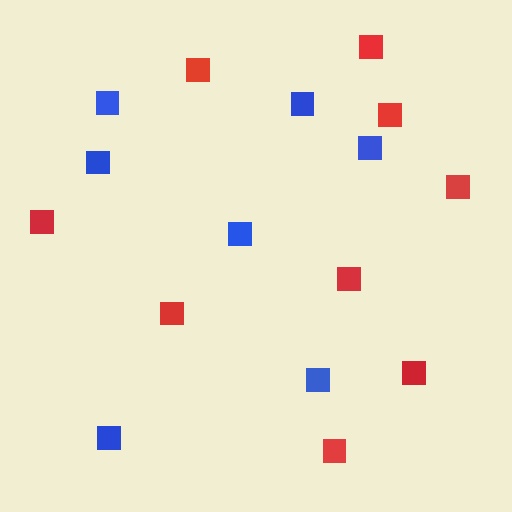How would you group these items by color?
There are 2 groups: one group of blue squares (7) and one group of red squares (9).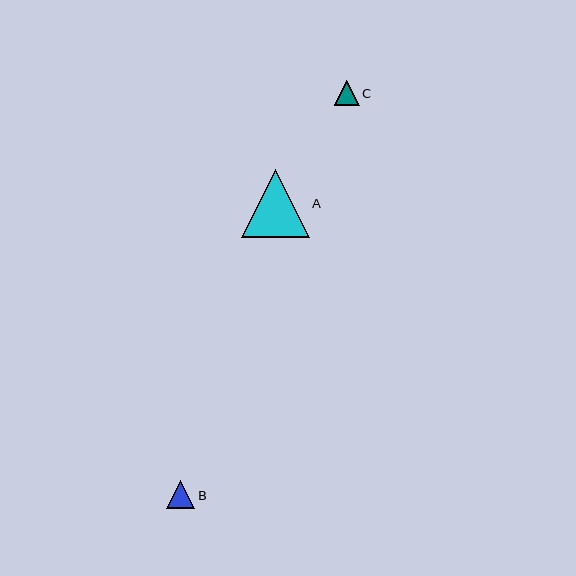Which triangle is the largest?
Triangle A is the largest with a size of approximately 68 pixels.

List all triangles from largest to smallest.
From largest to smallest: A, B, C.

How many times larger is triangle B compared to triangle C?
Triangle B is approximately 1.1 times the size of triangle C.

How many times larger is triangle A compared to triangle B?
Triangle A is approximately 2.4 times the size of triangle B.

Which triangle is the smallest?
Triangle C is the smallest with a size of approximately 25 pixels.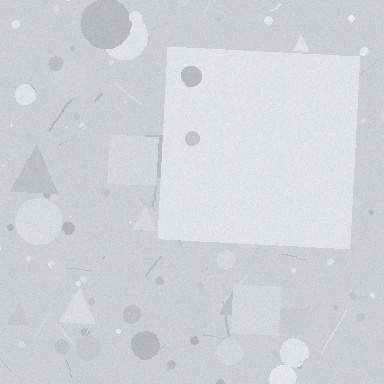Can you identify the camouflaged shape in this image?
The camouflaged shape is a square.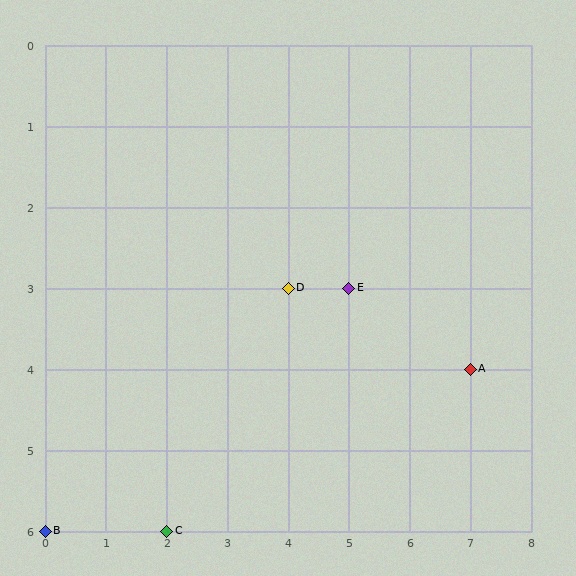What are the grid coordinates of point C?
Point C is at grid coordinates (2, 6).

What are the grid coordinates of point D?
Point D is at grid coordinates (4, 3).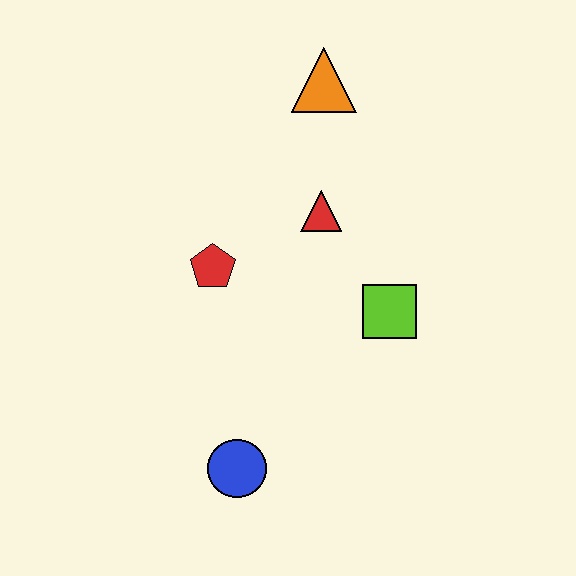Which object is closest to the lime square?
The red triangle is closest to the lime square.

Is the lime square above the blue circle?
Yes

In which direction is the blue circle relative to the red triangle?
The blue circle is below the red triangle.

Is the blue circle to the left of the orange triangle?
Yes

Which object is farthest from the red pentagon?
The orange triangle is farthest from the red pentagon.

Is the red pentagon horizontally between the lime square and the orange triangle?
No